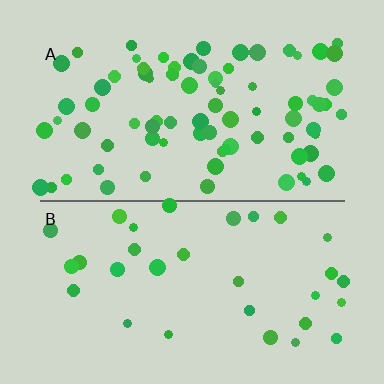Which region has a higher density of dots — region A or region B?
A (the top).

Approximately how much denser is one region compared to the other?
Approximately 2.5× — region A over region B.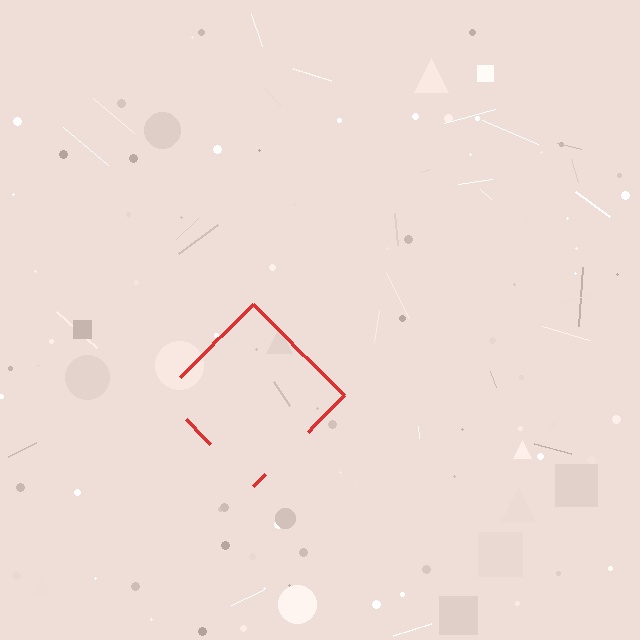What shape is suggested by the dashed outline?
The dashed outline suggests a diamond.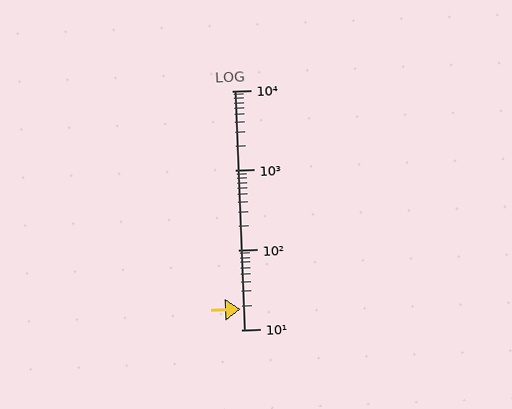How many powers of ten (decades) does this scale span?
The scale spans 3 decades, from 10 to 10000.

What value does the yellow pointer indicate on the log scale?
The pointer indicates approximately 18.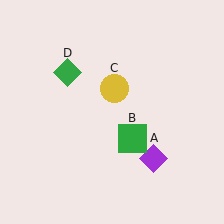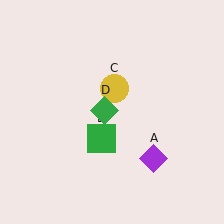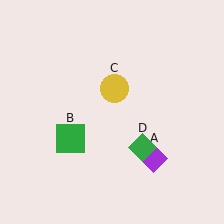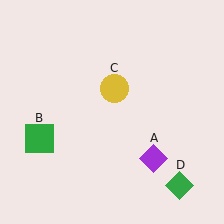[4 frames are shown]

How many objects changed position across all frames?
2 objects changed position: green square (object B), green diamond (object D).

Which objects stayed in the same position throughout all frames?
Purple diamond (object A) and yellow circle (object C) remained stationary.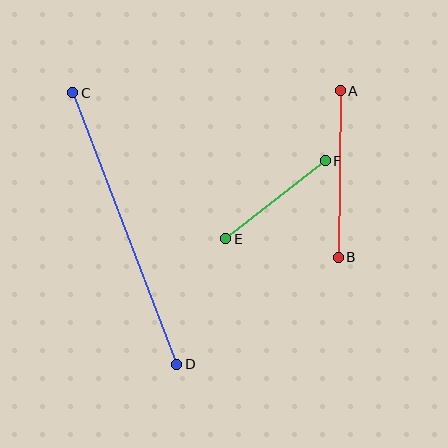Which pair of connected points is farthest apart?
Points C and D are farthest apart.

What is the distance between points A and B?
The distance is approximately 167 pixels.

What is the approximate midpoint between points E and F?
The midpoint is at approximately (276, 200) pixels.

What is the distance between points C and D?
The distance is approximately 291 pixels.